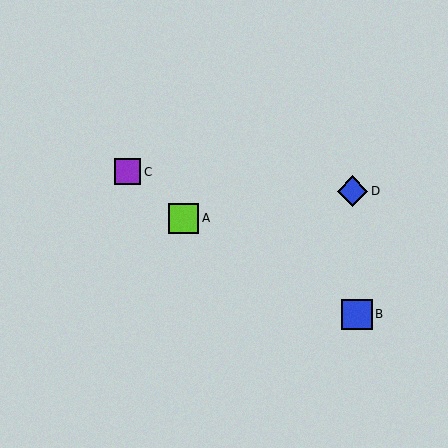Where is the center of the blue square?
The center of the blue square is at (357, 314).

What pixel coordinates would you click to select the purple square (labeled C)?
Click at (128, 172) to select the purple square C.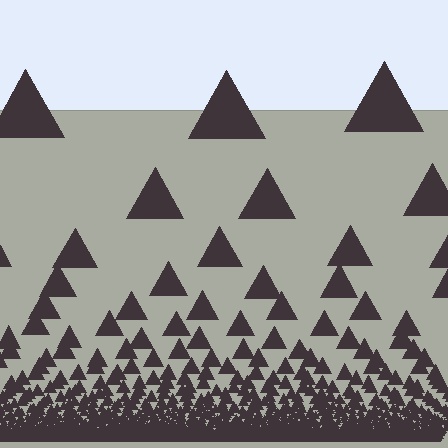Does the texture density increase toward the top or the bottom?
Density increases toward the bottom.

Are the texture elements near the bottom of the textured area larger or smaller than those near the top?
Smaller. The gradient is inverted — elements near the bottom are smaller and denser.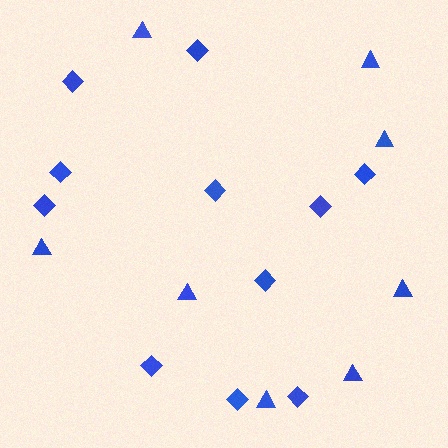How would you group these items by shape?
There are 2 groups: one group of diamonds (11) and one group of triangles (8).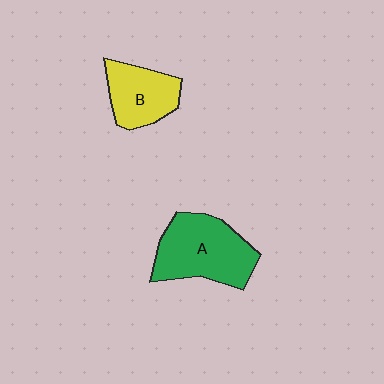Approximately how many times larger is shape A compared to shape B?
Approximately 1.5 times.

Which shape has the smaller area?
Shape B (yellow).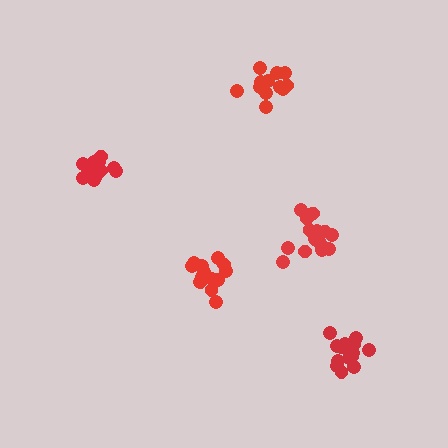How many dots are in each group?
Group 1: 12 dots, Group 2: 14 dots, Group 3: 13 dots, Group 4: 15 dots, Group 5: 18 dots (72 total).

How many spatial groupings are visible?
There are 5 spatial groupings.